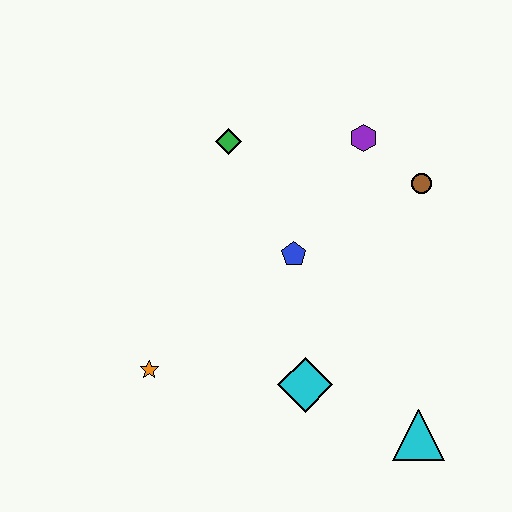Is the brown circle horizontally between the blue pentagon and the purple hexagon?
No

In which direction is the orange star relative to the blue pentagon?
The orange star is to the left of the blue pentagon.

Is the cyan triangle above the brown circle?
No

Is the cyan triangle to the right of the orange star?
Yes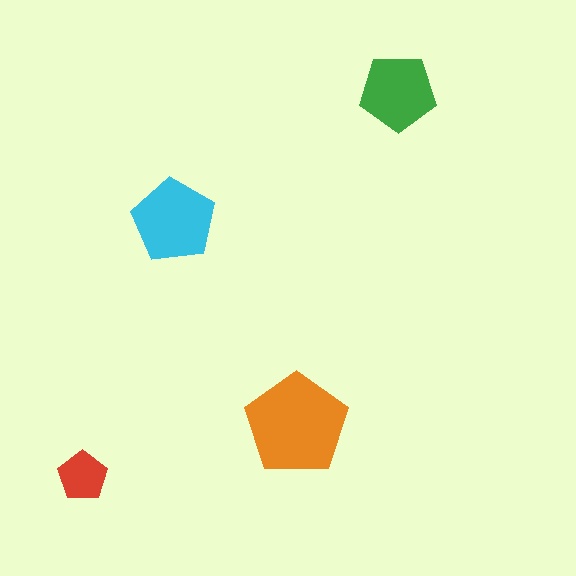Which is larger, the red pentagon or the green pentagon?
The green one.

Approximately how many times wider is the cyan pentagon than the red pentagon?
About 1.5 times wider.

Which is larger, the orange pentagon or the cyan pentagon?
The orange one.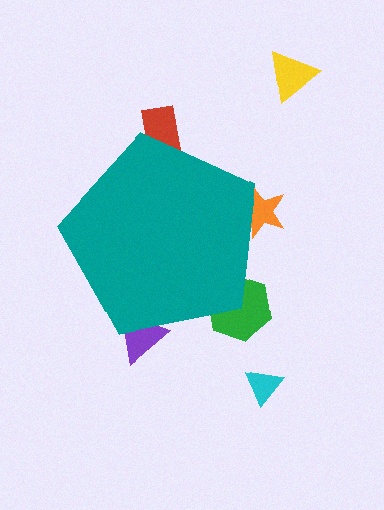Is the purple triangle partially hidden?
Yes, the purple triangle is partially hidden behind the teal pentagon.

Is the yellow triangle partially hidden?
No, the yellow triangle is fully visible.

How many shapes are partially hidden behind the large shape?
4 shapes are partially hidden.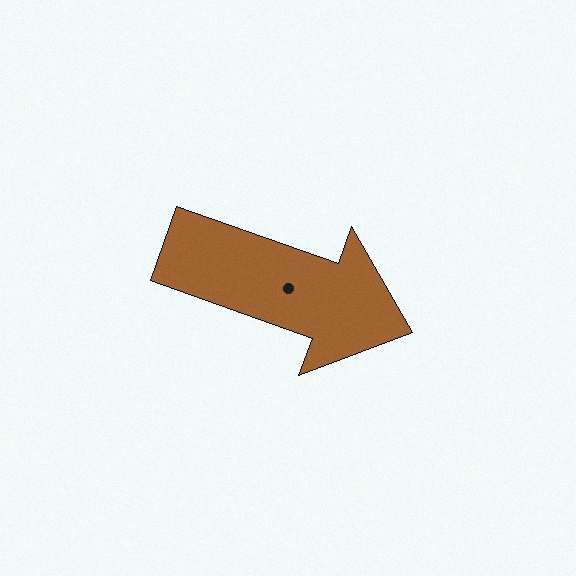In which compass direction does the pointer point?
East.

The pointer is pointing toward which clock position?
Roughly 4 o'clock.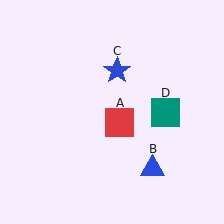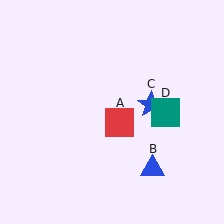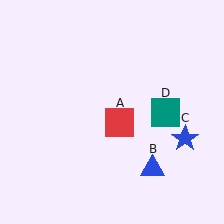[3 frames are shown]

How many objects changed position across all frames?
1 object changed position: blue star (object C).